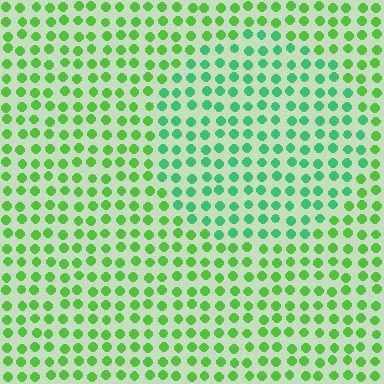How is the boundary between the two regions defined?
The boundary is defined purely by a slight shift in hue (about 34 degrees). Spacing, size, and orientation are identical on both sides.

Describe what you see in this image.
The image is filled with small lime elements in a uniform arrangement. A circle-shaped region is visible where the elements are tinted to a slightly different hue, forming a subtle color boundary.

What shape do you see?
I see a circle.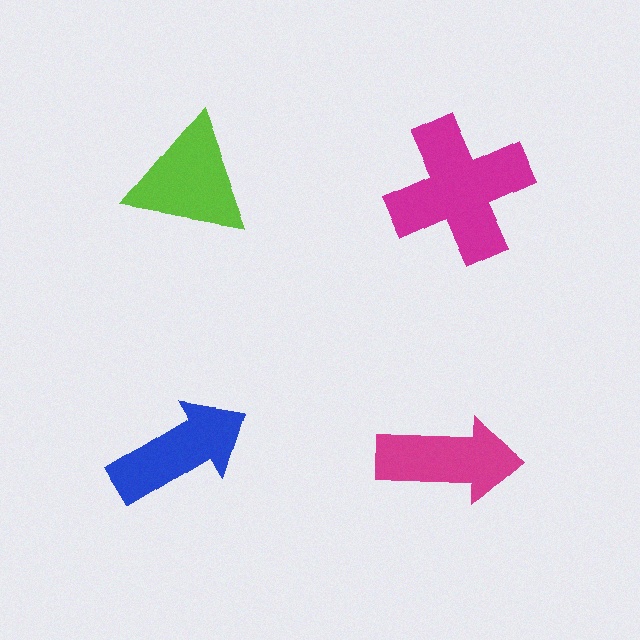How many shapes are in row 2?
2 shapes.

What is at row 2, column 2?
A magenta arrow.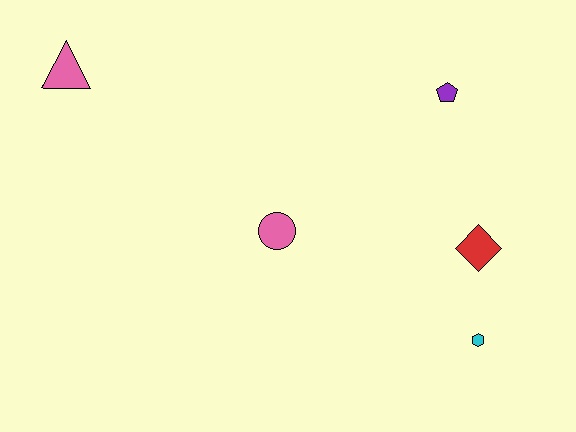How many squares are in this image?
There are no squares.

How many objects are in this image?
There are 5 objects.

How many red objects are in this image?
There is 1 red object.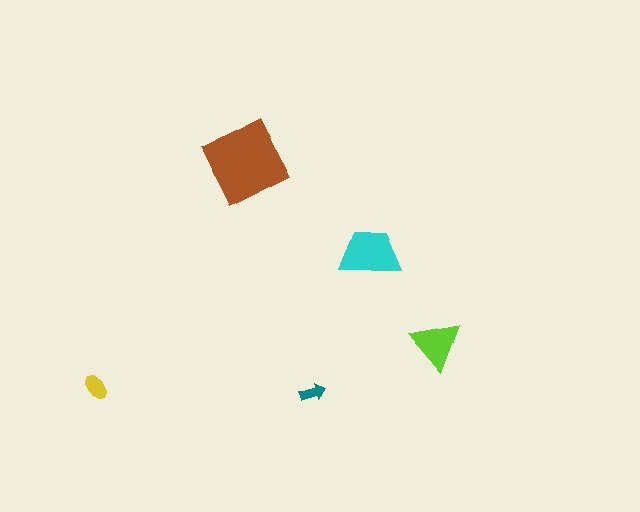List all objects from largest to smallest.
The brown square, the cyan trapezoid, the lime triangle, the yellow ellipse, the teal arrow.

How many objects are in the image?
There are 5 objects in the image.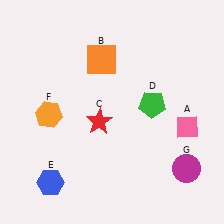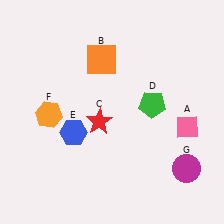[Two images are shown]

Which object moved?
The blue hexagon (E) moved up.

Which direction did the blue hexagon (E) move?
The blue hexagon (E) moved up.